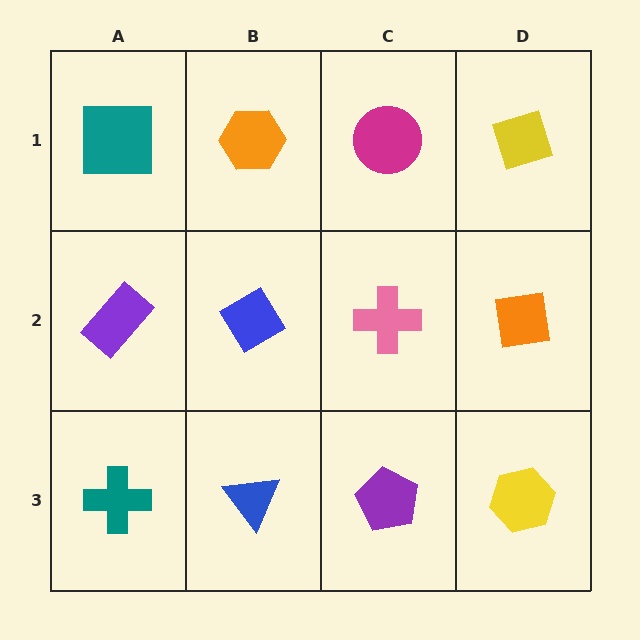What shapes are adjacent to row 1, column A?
A purple rectangle (row 2, column A), an orange hexagon (row 1, column B).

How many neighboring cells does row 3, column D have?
2.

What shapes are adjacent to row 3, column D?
An orange square (row 2, column D), a purple pentagon (row 3, column C).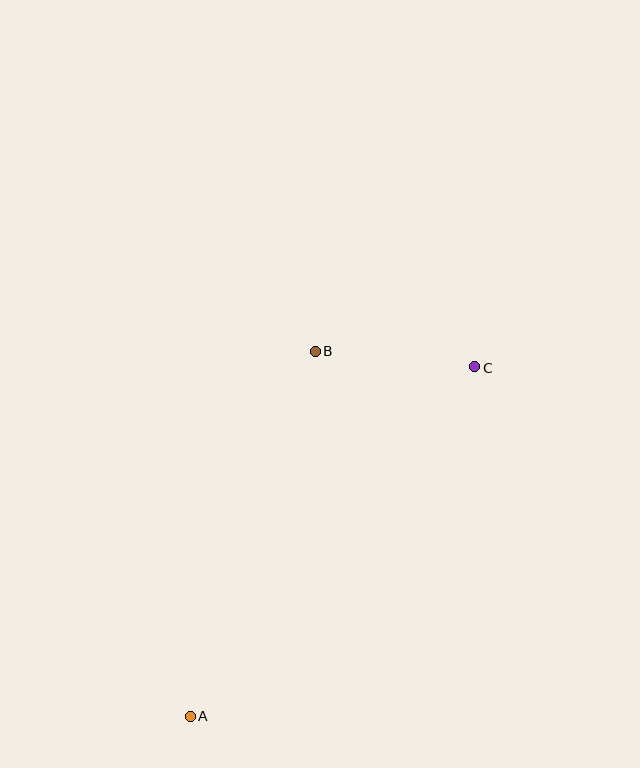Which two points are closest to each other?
Points B and C are closest to each other.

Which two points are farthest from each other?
Points A and C are farthest from each other.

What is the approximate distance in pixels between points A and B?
The distance between A and B is approximately 386 pixels.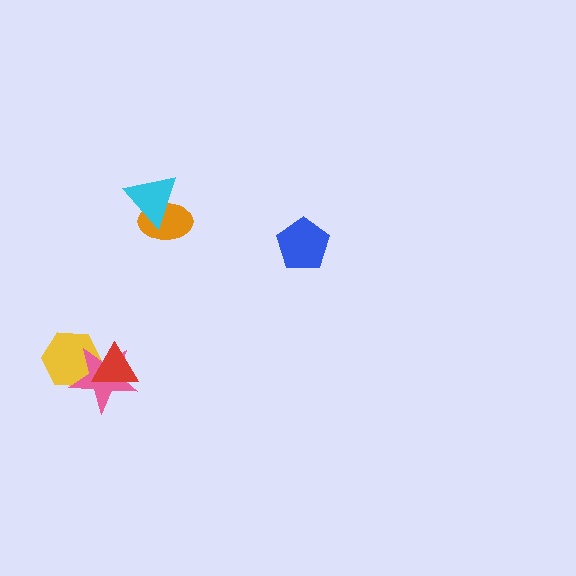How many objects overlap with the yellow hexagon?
2 objects overlap with the yellow hexagon.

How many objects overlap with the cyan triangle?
1 object overlaps with the cyan triangle.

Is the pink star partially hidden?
Yes, it is partially covered by another shape.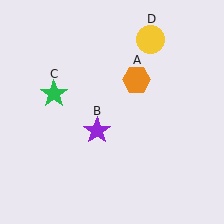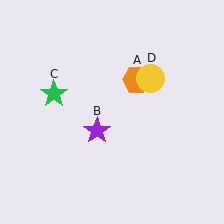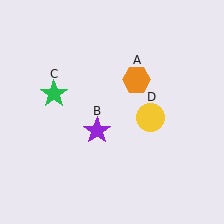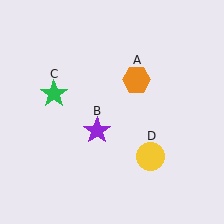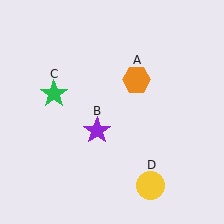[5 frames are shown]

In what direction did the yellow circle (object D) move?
The yellow circle (object D) moved down.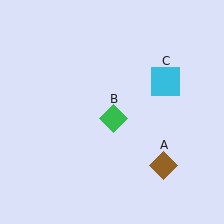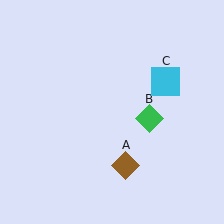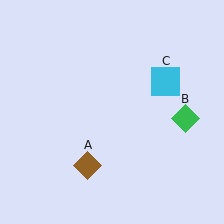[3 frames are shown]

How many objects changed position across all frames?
2 objects changed position: brown diamond (object A), green diamond (object B).